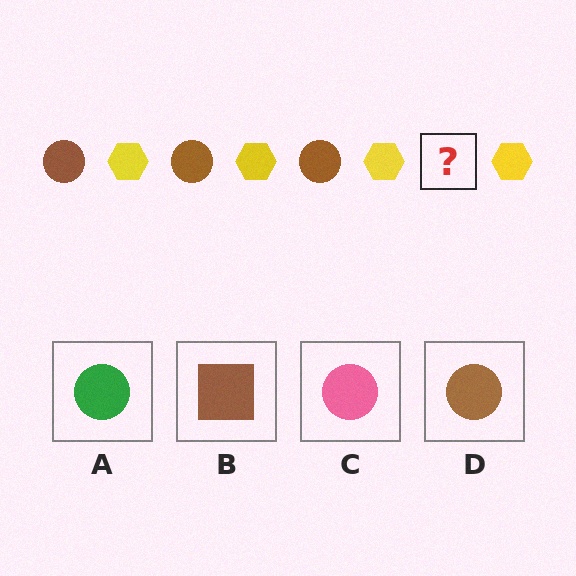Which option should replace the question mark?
Option D.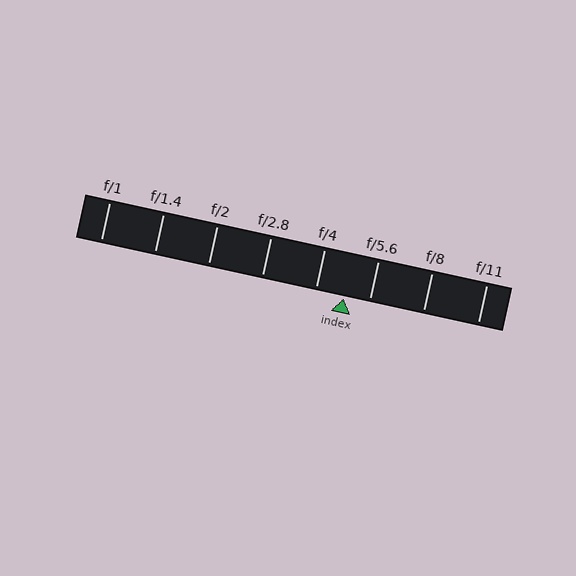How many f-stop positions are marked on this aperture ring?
There are 8 f-stop positions marked.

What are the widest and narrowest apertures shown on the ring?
The widest aperture shown is f/1 and the narrowest is f/11.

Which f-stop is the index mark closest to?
The index mark is closest to f/5.6.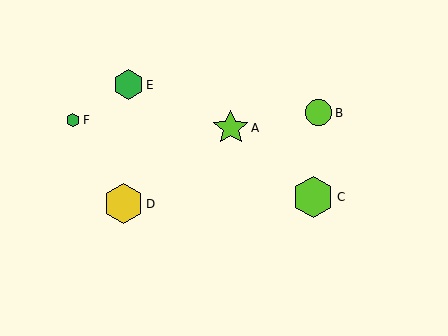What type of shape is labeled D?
Shape D is a yellow hexagon.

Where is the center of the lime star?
The center of the lime star is at (231, 128).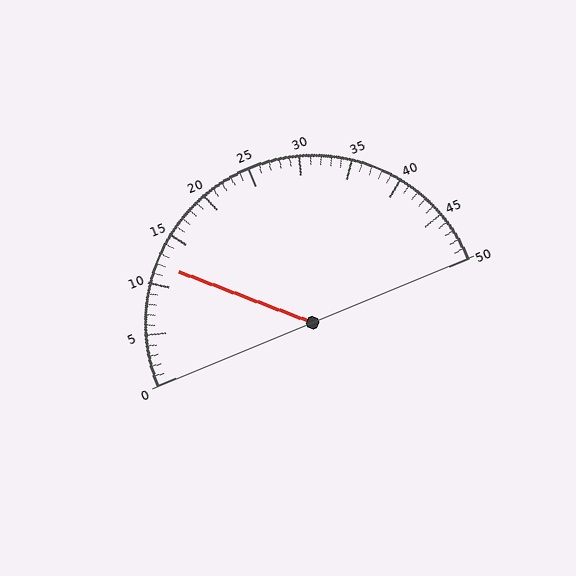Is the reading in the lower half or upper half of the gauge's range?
The reading is in the lower half of the range (0 to 50).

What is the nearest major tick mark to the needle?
The nearest major tick mark is 10.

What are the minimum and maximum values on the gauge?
The gauge ranges from 0 to 50.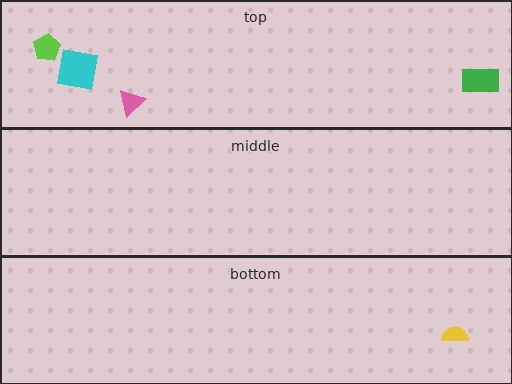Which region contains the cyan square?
The top region.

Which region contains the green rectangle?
The top region.